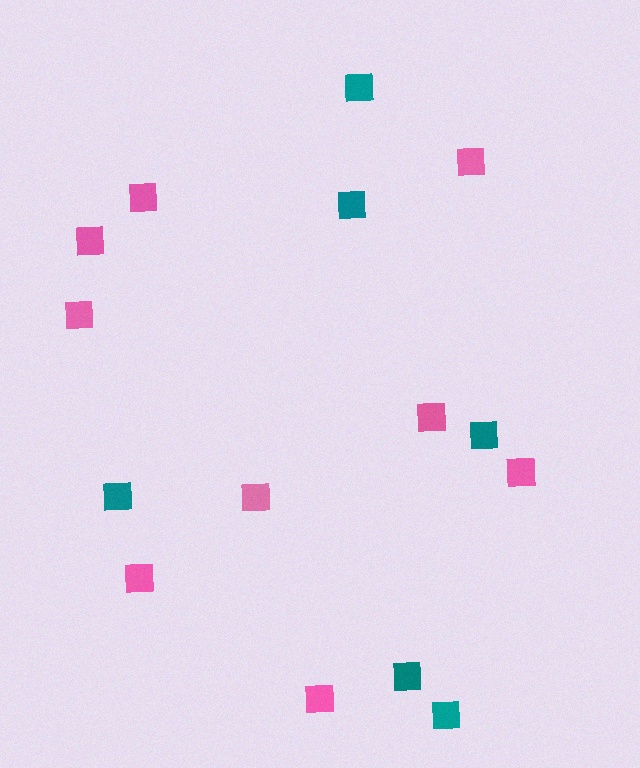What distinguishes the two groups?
There are 2 groups: one group of teal squares (6) and one group of pink squares (9).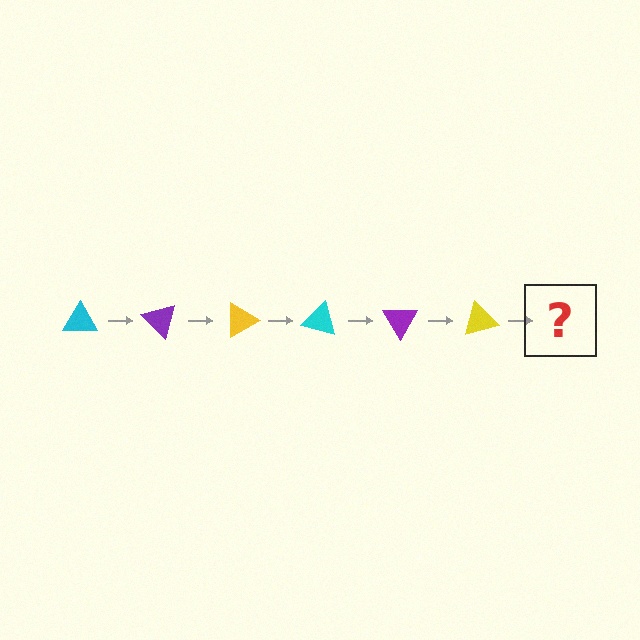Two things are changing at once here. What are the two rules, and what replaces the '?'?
The two rules are that it rotates 45 degrees each step and the color cycles through cyan, purple, and yellow. The '?' should be a cyan triangle, rotated 270 degrees from the start.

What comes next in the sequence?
The next element should be a cyan triangle, rotated 270 degrees from the start.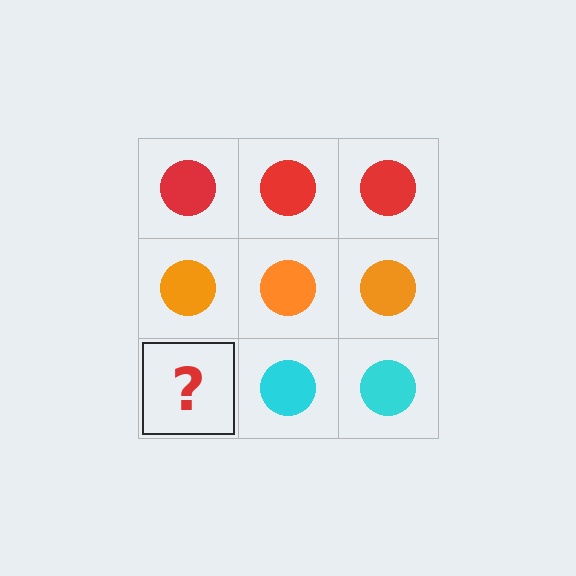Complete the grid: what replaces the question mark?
The question mark should be replaced with a cyan circle.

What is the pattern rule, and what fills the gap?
The rule is that each row has a consistent color. The gap should be filled with a cyan circle.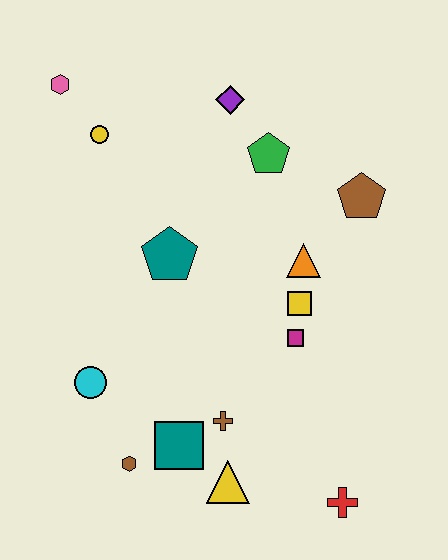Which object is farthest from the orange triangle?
The pink hexagon is farthest from the orange triangle.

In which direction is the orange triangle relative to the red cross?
The orange triangle is above the red cross.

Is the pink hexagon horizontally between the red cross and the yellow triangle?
No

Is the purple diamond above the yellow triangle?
Yes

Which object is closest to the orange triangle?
The yellow square is closest to the orange triangle.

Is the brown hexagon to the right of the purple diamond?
No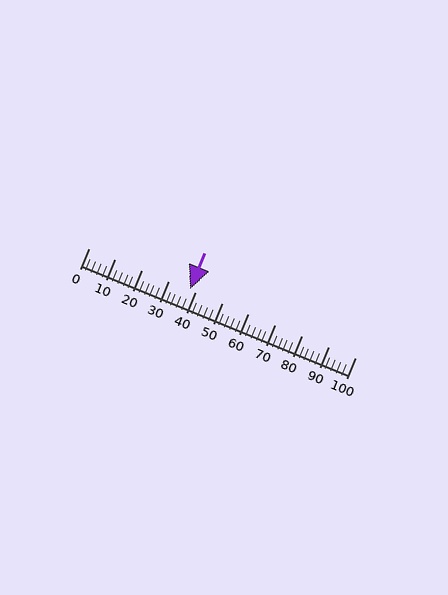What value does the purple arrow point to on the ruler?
The purple arrow points to approximately 38.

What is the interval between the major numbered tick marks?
The major tick marks are spaced 10 units apart.